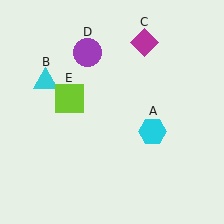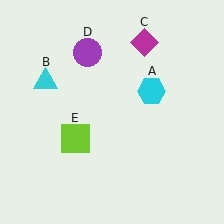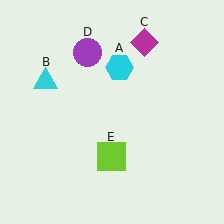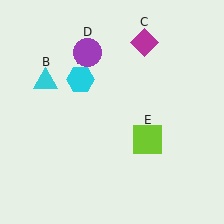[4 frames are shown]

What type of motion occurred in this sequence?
The cyan hexagon (object A), lime square (object E) rotated counterclockwise around the center of the scene.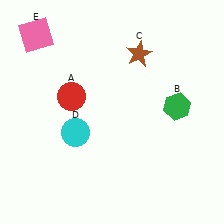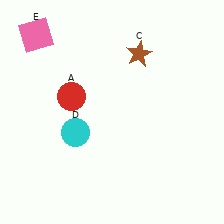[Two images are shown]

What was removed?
The green hexagon (B) was removed in Image 2.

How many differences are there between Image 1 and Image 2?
There is 1 difference between the two images.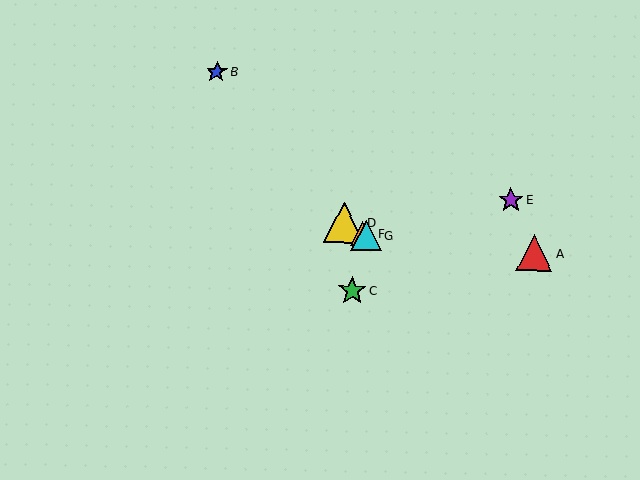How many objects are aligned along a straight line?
3 objects (D, F, G) are aligned along a straight line.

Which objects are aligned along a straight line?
Objects D, F, G are aligned along a straight line.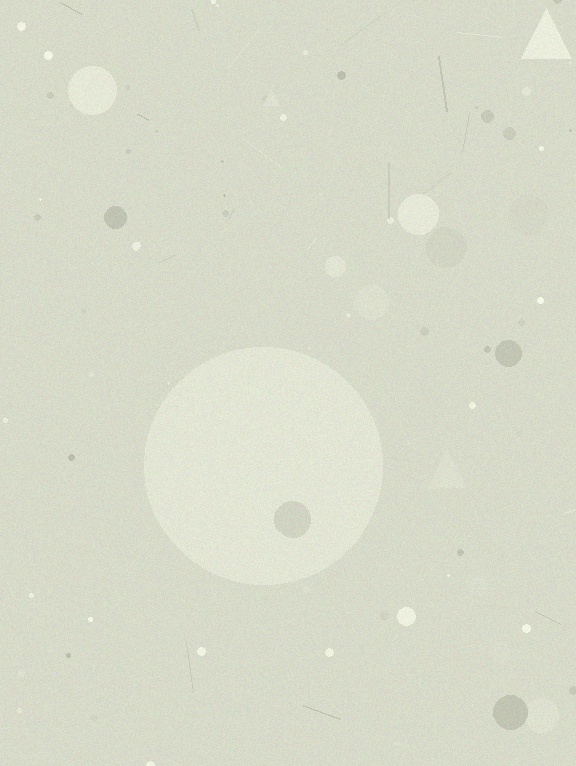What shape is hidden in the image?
A circle is hidden in the image.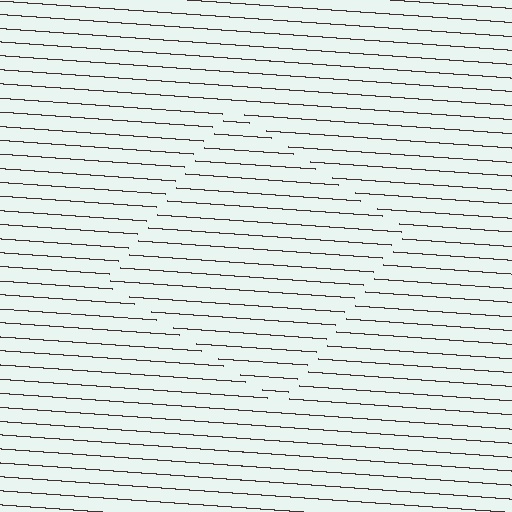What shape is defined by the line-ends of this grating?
An illusory square. The interior of the shape contains the same grating, shifted by half a period — the contour is defined by the phase discontinuity where line-ends from the inner and outer gratings abut.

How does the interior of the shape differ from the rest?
The interior of the shape contains the same grating, shifted by half a period — the contour is defined by the phase discontinuity where line-ends from the inner and outer gratings abut.